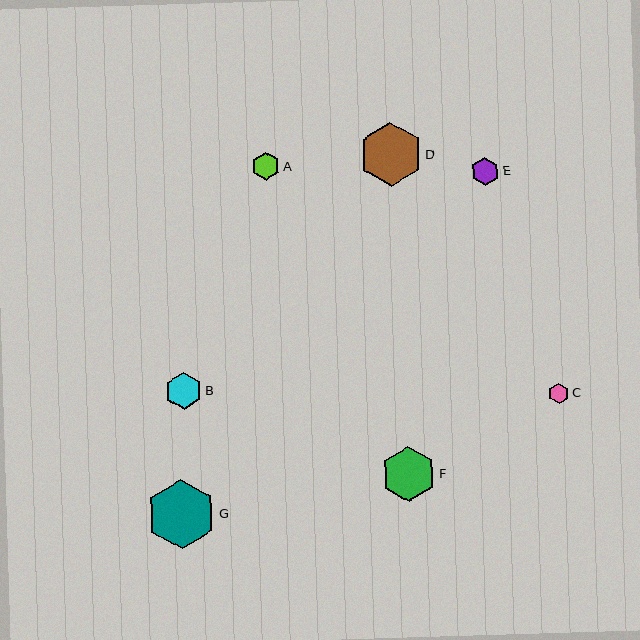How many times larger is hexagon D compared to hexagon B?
Hexagon D is approximately 1.7 times the size of hexagon B.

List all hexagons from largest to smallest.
From largest to smallest: G, D, F, B, E, A, C.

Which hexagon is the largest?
Hexagon G is the largest with a size of approximately 70 pixels.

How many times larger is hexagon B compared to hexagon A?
Hexagon B is approximately 1.3 times the size of hexagon A.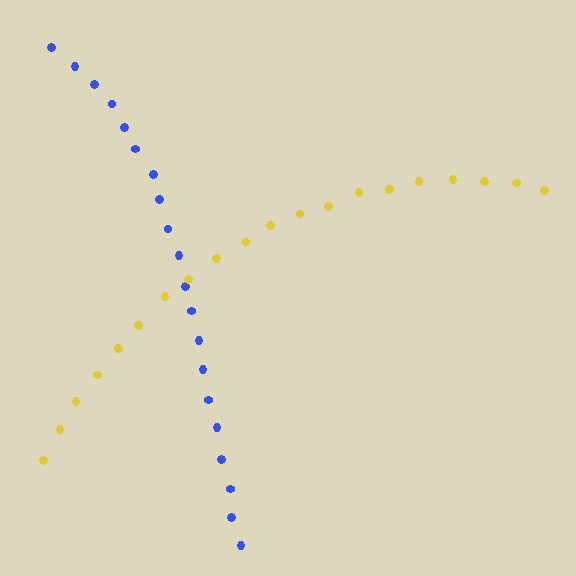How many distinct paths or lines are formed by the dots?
There are 2 distinct paths.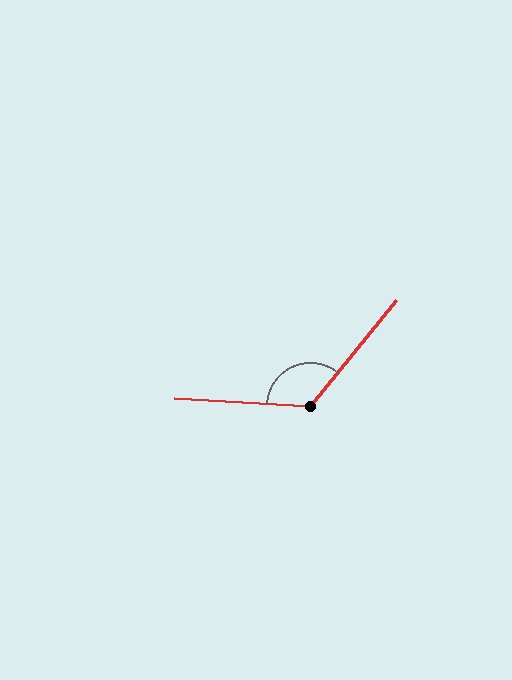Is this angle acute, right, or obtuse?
It is obtuse.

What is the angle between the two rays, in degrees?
Approximately 126 degrees.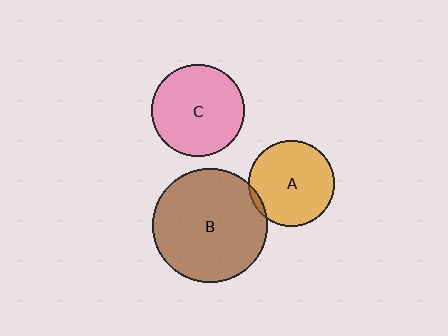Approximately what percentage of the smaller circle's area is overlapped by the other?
Approximately 5%.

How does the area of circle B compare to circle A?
Approximately 1.8 times.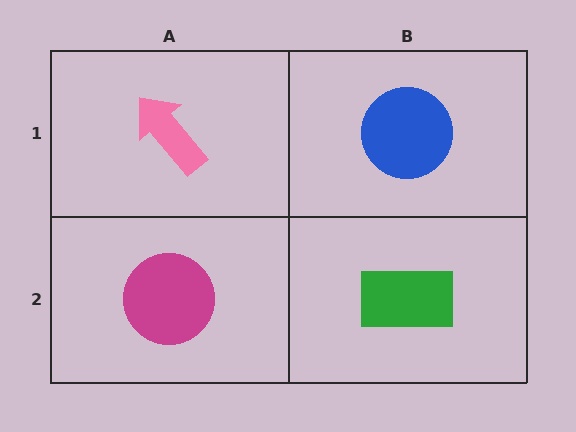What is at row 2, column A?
A magenta circle.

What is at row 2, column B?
A green rectangle.